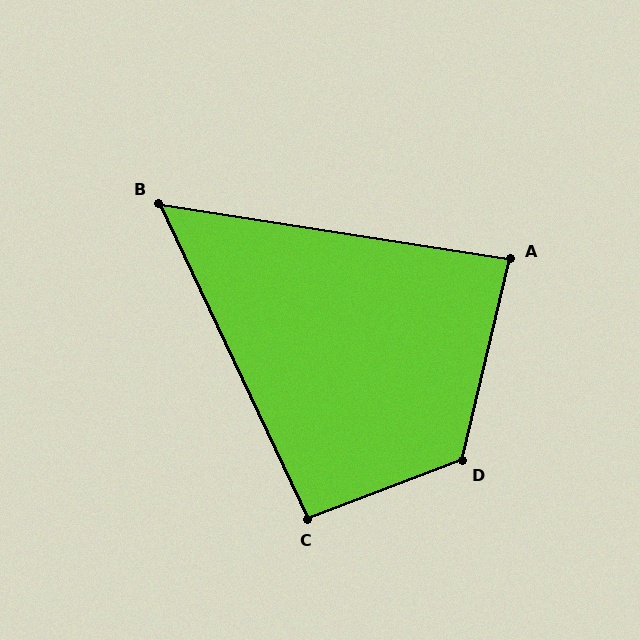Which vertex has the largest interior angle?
D, at approximately 124 degrees.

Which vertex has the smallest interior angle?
B, at approximately 56 degrees.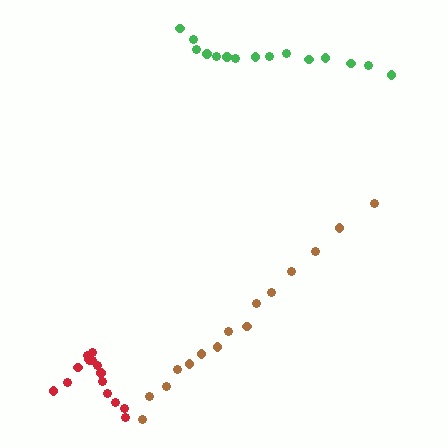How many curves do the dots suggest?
There are 3 distinct paths.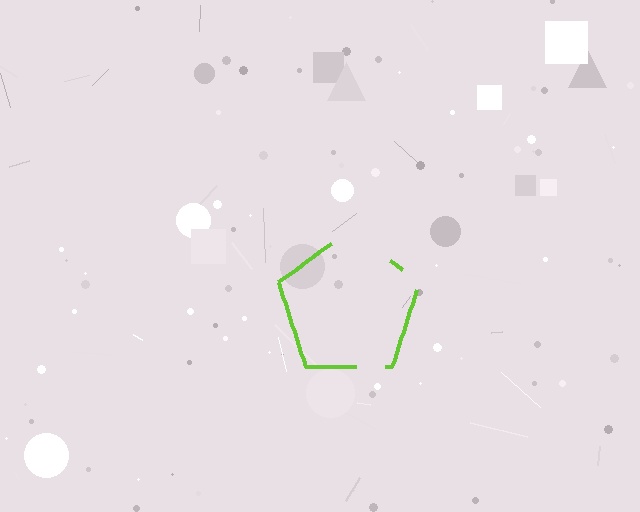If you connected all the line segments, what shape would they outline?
They would outline a pentagon.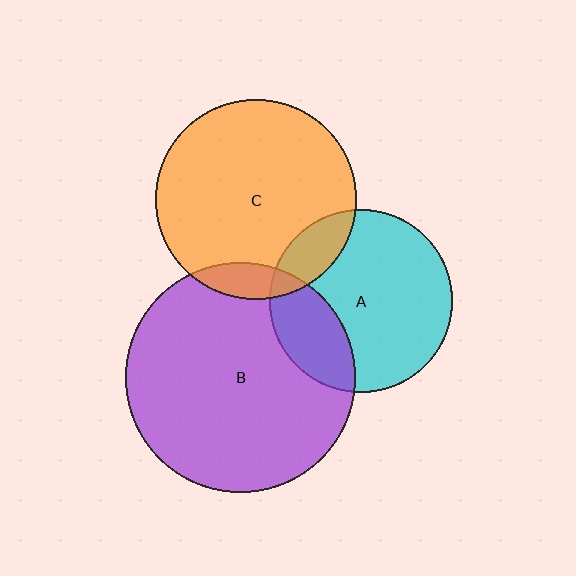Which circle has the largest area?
Circle B (purple).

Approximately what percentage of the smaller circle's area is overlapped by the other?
Approximately 10%.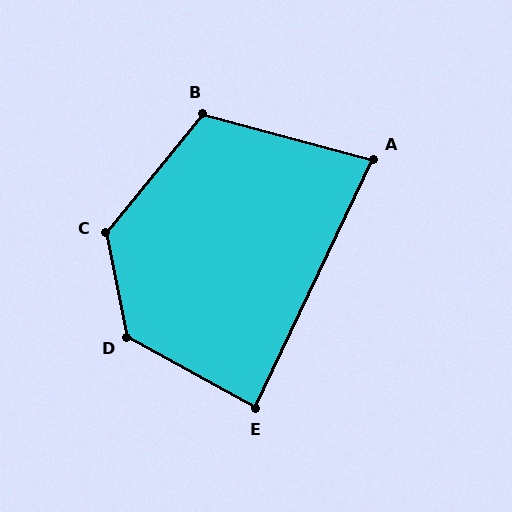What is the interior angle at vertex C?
Approximately 129 degrees (obtuse).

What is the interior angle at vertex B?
Approximately 114 degrees (obtuse).